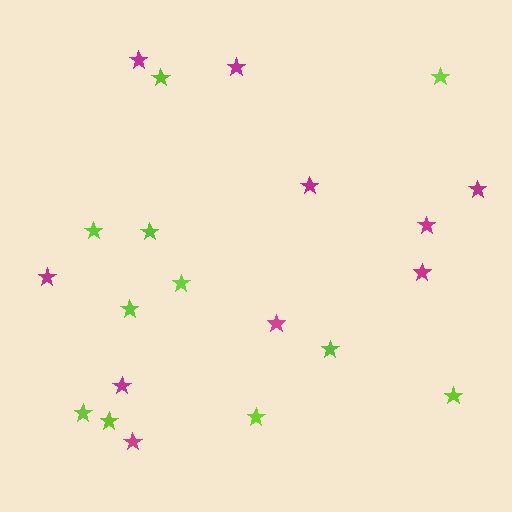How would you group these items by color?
There are 2 groups: one group of lime stars (11) and one group of magenta stars (10).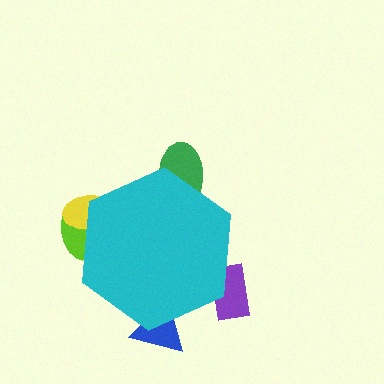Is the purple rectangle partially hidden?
Yes, the purple rectangle is partially hidden behind the cyan hexagon.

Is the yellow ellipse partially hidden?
Yes, the yellow ellipse is partially hidden behind the cyan hexagon.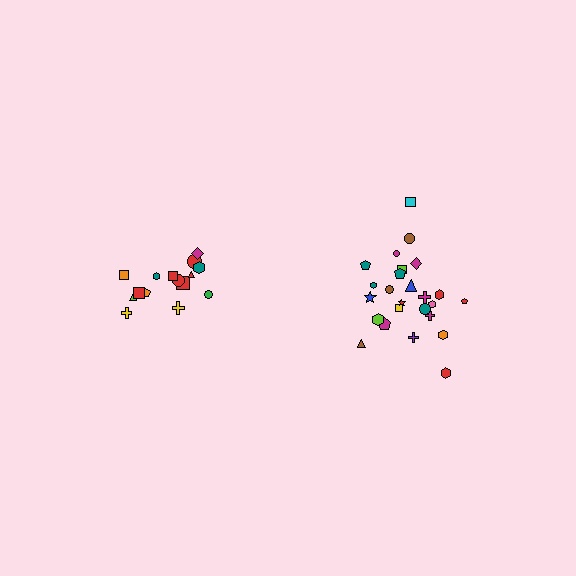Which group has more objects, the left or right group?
The right group.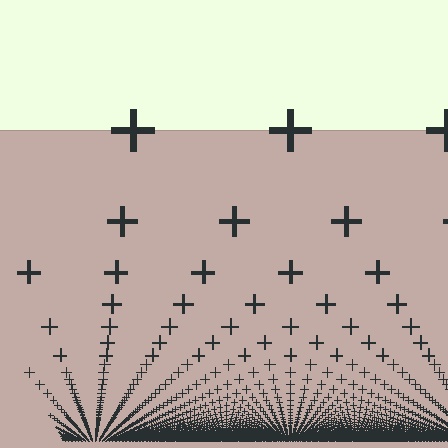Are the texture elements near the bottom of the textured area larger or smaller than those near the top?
Smaller. The gradient is inverted — elements near the bottom are smaller and denser.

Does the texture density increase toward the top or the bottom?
Density increases toward the bottom.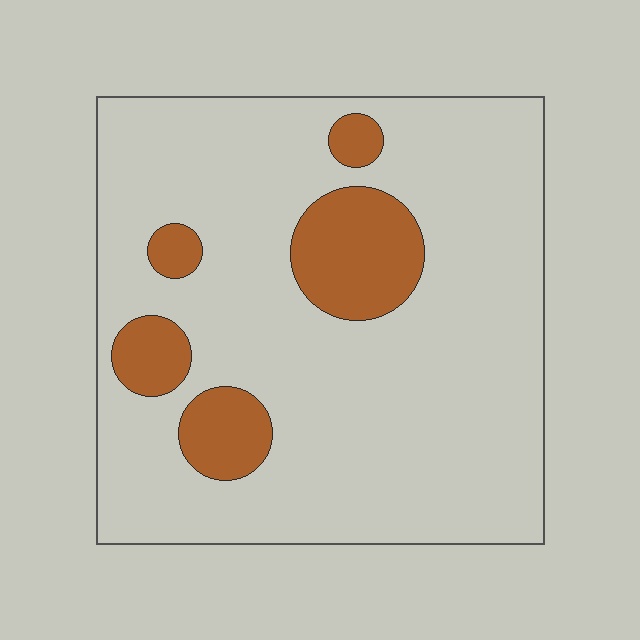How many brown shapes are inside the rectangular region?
5.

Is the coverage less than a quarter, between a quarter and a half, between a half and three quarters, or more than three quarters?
Less than a quarter.